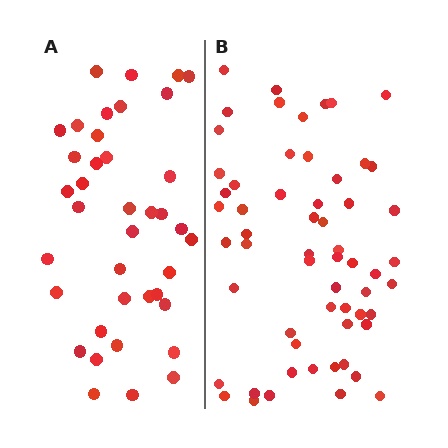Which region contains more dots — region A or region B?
Region B (the right region) has more dots.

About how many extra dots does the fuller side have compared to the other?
Region B has approximately 20 more dots than region A.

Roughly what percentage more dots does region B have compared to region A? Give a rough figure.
About 50% more.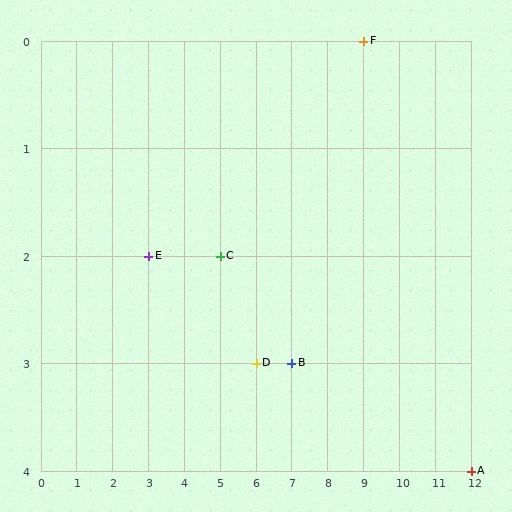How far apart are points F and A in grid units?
Points F and A are 3 columns and 4 rows apart (about 5.0 grid units diagonally).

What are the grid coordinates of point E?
Point E is at grid coordinates (3, 2).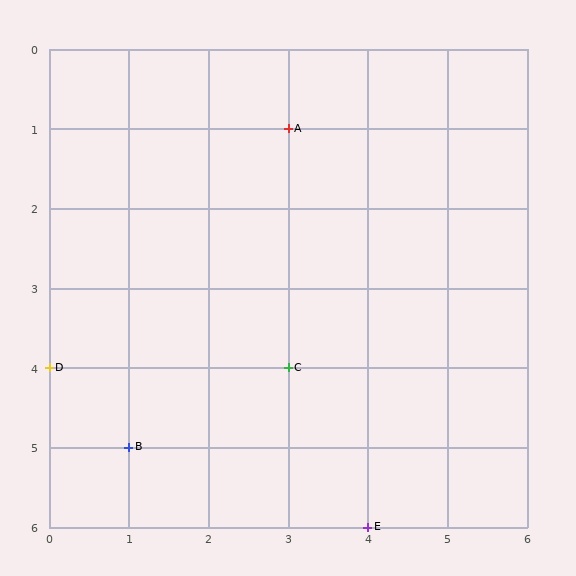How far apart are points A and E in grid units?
Points A and E are 1 column and 5 rows apart (about 5.1 grid units diagonally).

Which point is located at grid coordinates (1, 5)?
Point B is at (1, 5).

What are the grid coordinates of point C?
Point C is at grid coordinates (3, 4).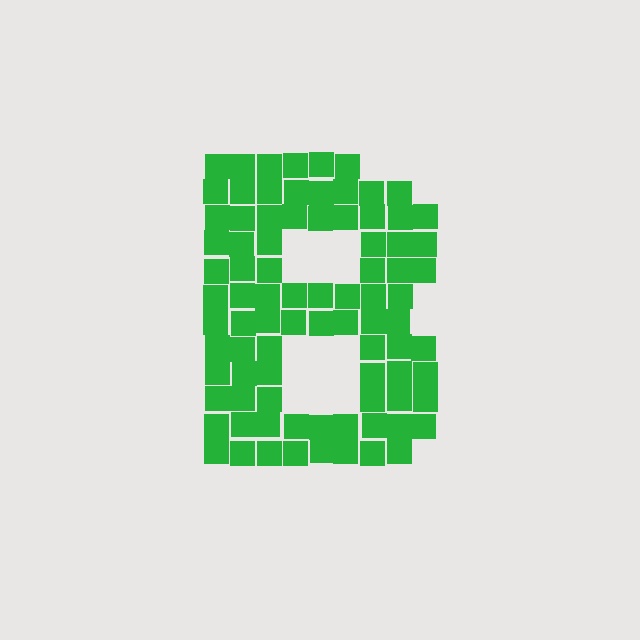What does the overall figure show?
The overall figure shows the letter B.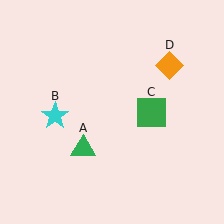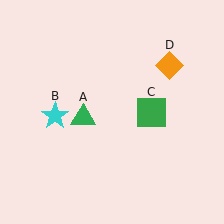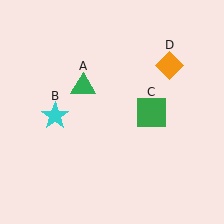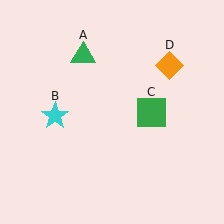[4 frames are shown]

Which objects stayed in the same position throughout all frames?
Cyan star (object B) and green square (object C) and orange diamond (object D) remained stationary.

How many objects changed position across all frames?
1 object changed position: green triangle (object A).